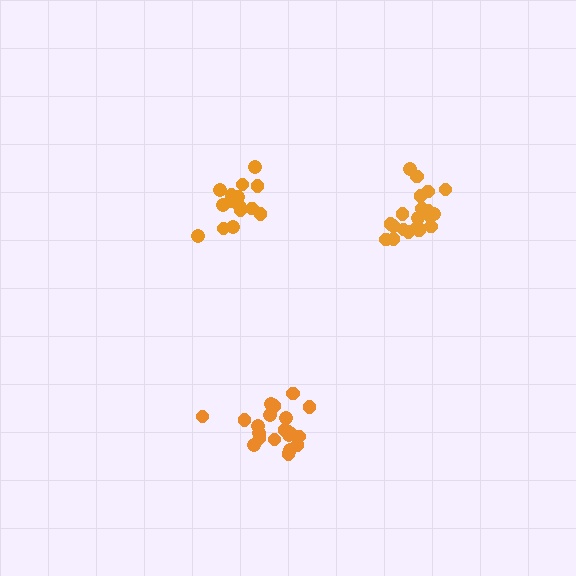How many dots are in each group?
Group 1: 20 dots, Group 2: 16 dots, Group 3: 21 dots (57 total).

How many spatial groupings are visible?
There are 3 spatial groupings.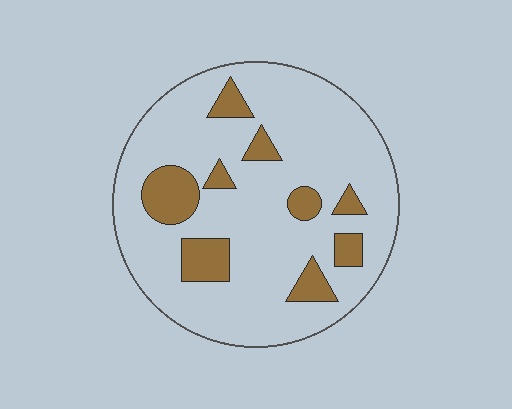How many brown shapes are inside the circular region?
9.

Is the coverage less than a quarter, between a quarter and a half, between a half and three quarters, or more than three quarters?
Less than a quarter.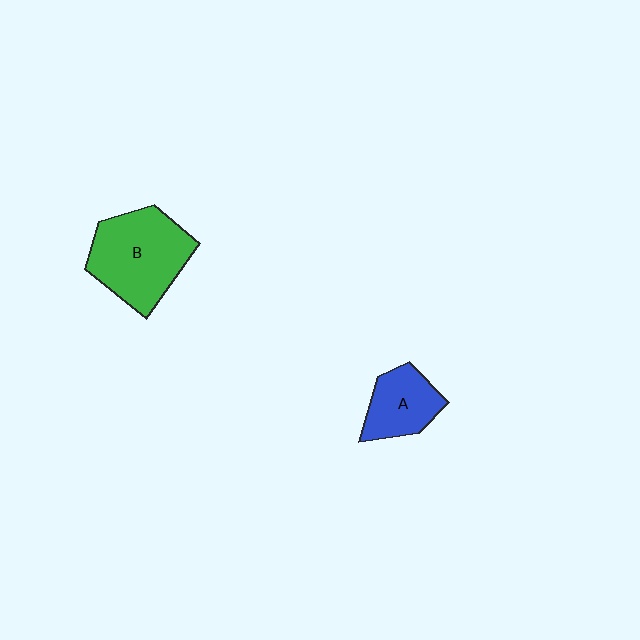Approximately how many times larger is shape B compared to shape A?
Approximately 1.8 times.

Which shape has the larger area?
Shape B (green).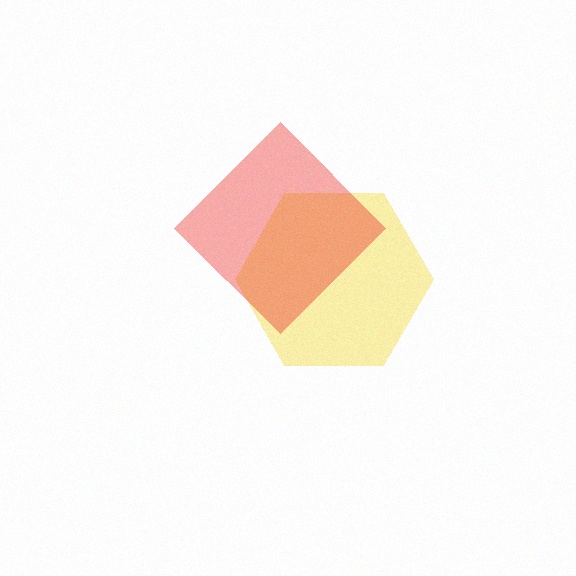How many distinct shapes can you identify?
There are 2 distinct shapes: a yellow hexagon, a red diamond.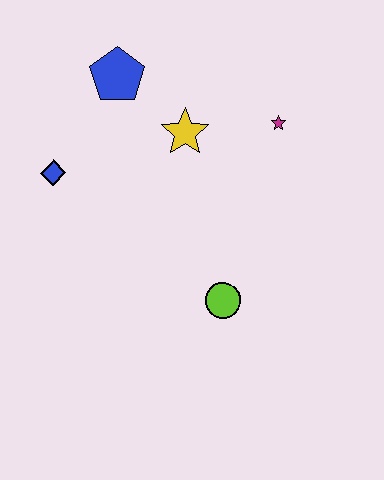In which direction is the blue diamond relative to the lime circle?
The blue diamond is to the left of the lime circle.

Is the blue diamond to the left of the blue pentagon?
Yes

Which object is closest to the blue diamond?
The blue pentagon is closest to the blue diamond.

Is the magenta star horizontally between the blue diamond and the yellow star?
No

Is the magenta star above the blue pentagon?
No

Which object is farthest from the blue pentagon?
The lime circle is farthest from the blue pentagon.